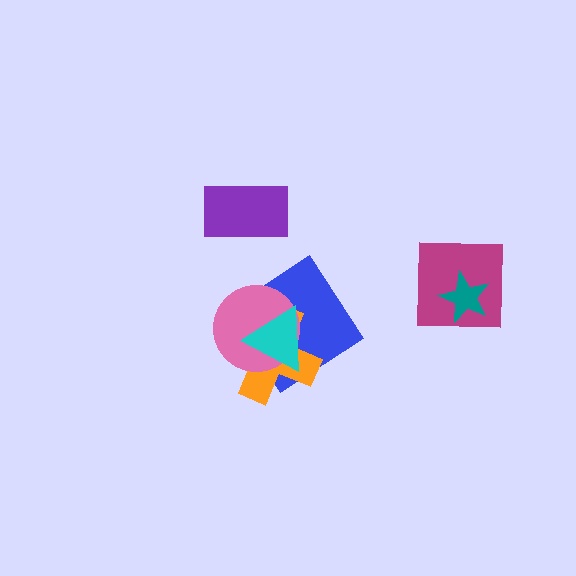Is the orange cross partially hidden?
Yes, it is partially covered by another shape.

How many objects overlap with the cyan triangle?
3 objects overlap with the cyan triangle.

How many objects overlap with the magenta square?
1 object overlaps with the magenta square.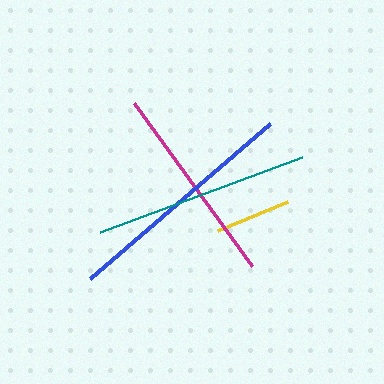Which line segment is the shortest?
The yellow line is the shortest at approximately 75 pixels.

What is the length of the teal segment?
The teal segment is approximately 216 pixels long.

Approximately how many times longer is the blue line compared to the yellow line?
The blue line is approximately 3.2 times the length of the yellow line.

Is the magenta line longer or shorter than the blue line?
The blue line is longer than the magenta line.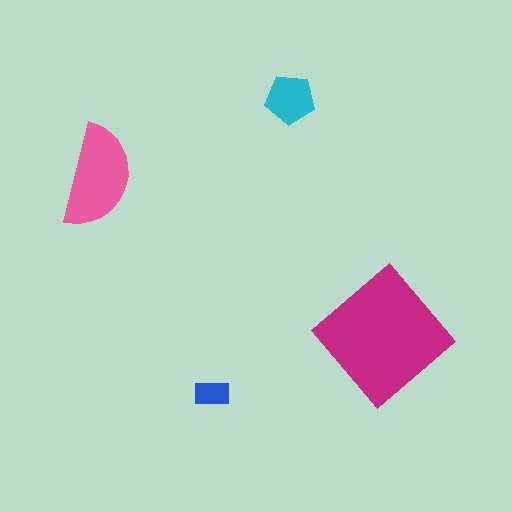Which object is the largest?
The magenta diamond.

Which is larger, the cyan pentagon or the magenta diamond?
The magenta diamond.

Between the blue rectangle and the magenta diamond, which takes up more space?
The magenta diamond.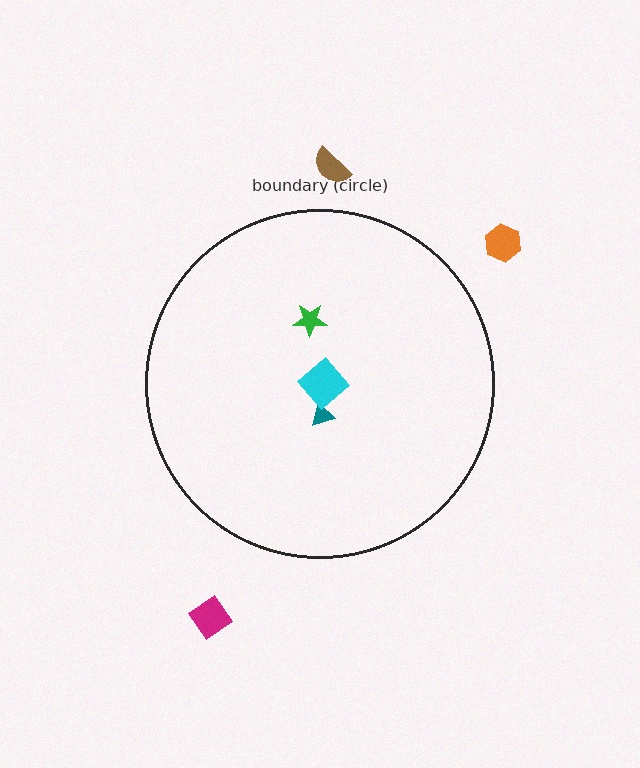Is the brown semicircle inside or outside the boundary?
Outside.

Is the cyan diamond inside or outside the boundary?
Inside.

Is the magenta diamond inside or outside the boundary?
Outside.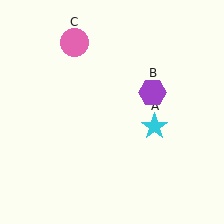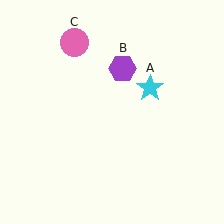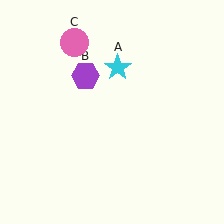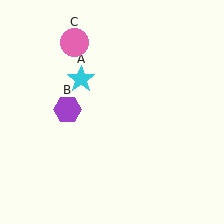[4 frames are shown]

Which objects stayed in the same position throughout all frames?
Pink circle (object C) remained stationary.